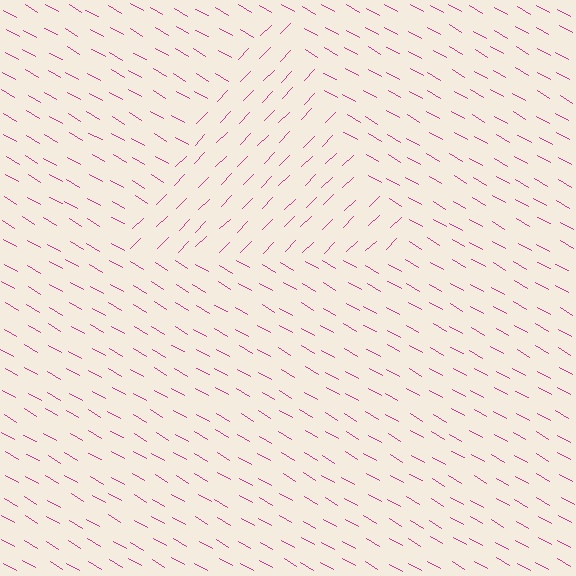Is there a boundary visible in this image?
Yes, there is a texture boundary formed by a change in line orientation.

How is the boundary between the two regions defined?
The boundary is defined purely by a change in line orientation (approximately 75 degrees difference). All lines are the same color and thickness.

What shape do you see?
I see a triangle.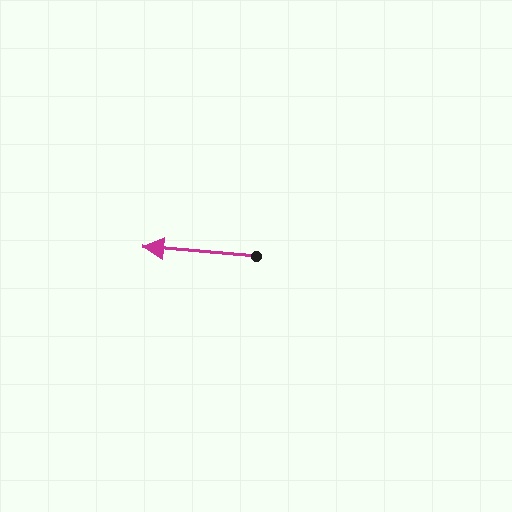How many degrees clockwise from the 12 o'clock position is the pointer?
Approximately 275 degrees.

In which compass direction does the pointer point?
West.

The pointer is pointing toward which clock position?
Roughly 9 o'clock.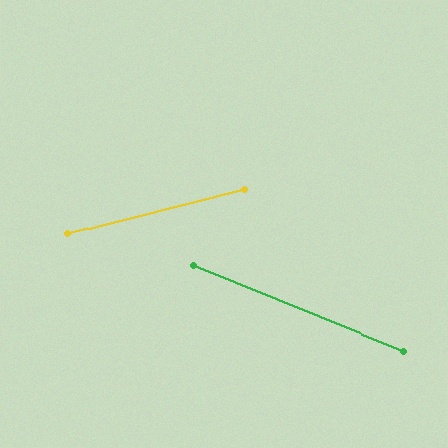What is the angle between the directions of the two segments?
Approximately 36 degrees.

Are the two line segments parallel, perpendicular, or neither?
Neither parallel nor perpendicular — they differ by about 36°.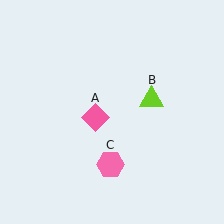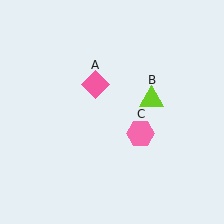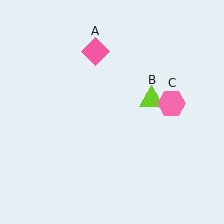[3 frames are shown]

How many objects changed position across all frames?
2 objects changed position: pink diamond (object A), pink hexagon (object C).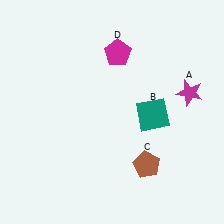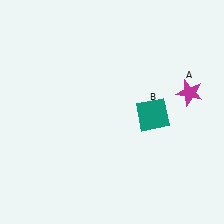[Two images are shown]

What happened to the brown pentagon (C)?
The brown pentagon (C) was removed in Image 2. It was in the bottom-right area of Image 1.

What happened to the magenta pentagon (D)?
The magenta pentagon (D) was removed in Image 2. It was in the top-right area of Image 1.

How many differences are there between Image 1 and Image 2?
There are 2 differences between the two images.